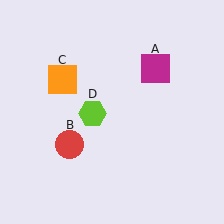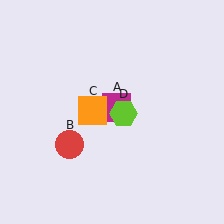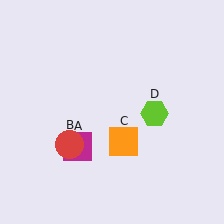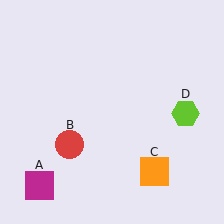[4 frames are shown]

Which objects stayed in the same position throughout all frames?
Red circle (object B) remained stationary.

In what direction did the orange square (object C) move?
The orange square (object C) moved down and to the right.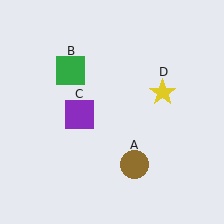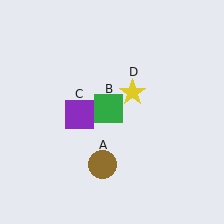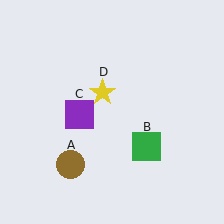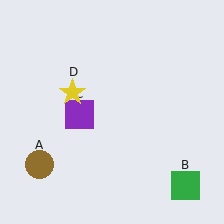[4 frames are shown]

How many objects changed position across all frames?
3 objects changed position: brown circle (object A), green square (object B), yellow star (object D).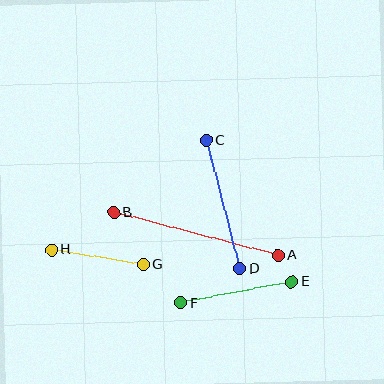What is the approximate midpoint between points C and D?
The midpoint is at approximately (223, 204) pixels.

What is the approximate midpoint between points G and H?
The midpoint is at approximately (97, 257) pixels.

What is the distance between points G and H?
The distance is approximately 92 pixels.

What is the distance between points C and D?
The distance is approximately 133 pixels.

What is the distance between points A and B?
The distance is approximately 170 pixels.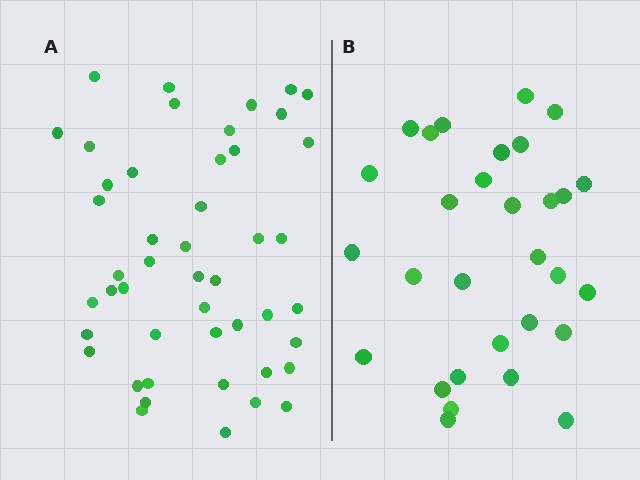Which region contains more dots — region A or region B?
Region A (the left region) has more dots.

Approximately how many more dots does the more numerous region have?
Region A has approximately 15 more dots than region B.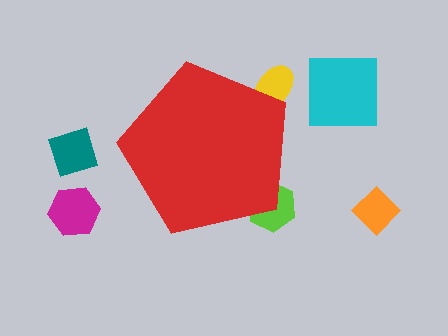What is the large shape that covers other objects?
A red pentagon.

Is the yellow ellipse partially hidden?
Yes, the yellow ellipse is partially hidden behind the red pentagon.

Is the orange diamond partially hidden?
No, the orange diamond is fully visible.